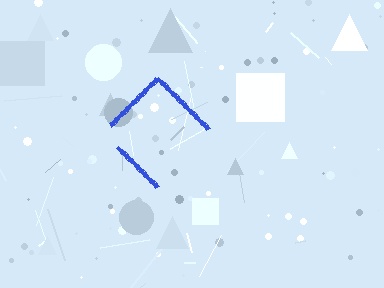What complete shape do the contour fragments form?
The contour fragments form a diamond.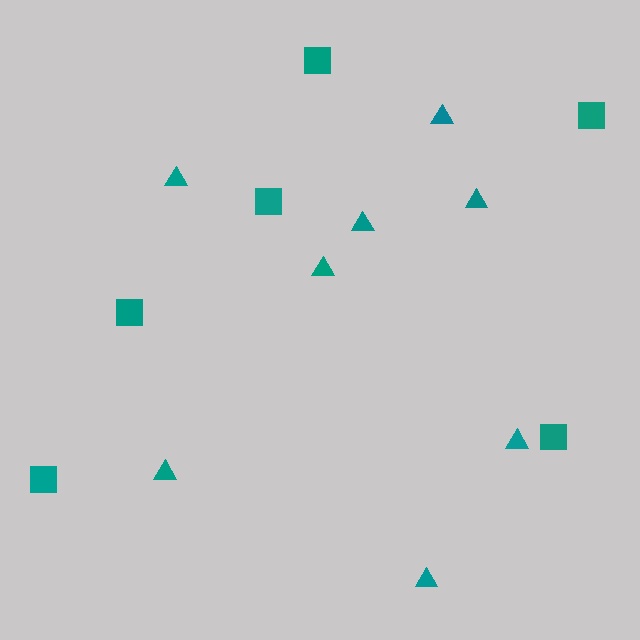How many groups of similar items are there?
There are 2 groups: one group of squares (6) and one group of triangles (8).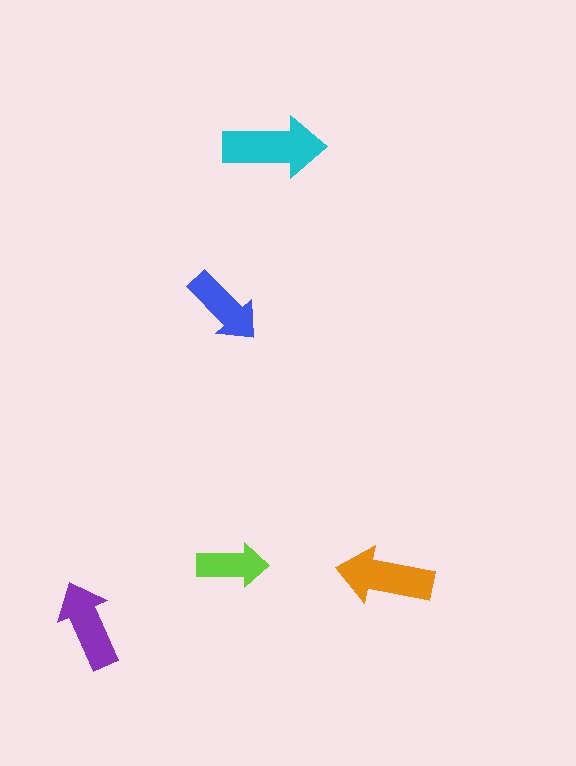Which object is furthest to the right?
The orange arrow is rightmost.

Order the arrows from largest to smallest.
the cyan one, the orange one, the purple one, the blue one, the lime one.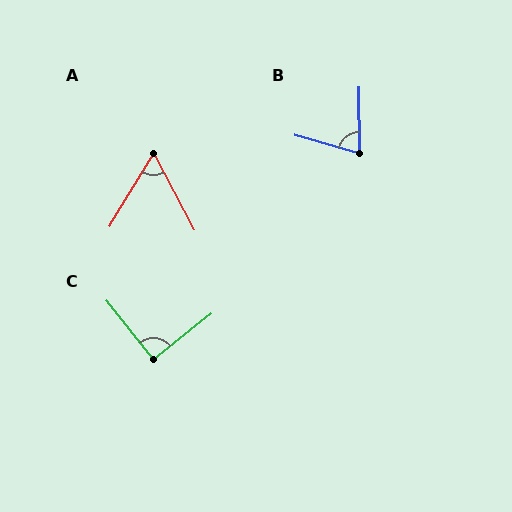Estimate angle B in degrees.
Approximately 73 degrees.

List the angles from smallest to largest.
A (59°), B (73°), C (90°).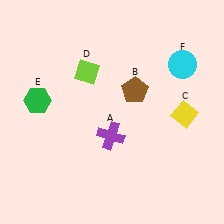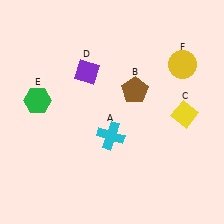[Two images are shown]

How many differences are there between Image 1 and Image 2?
There are 3 differences between the two images.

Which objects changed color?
A changed from purple to cyan. D changed from lime to purple. F changed from cyan to yellow.